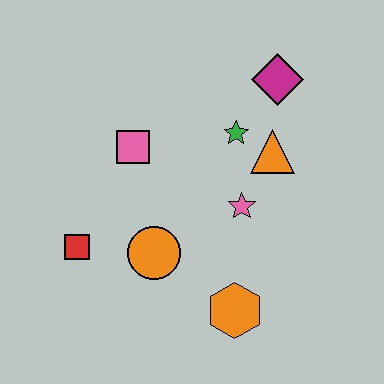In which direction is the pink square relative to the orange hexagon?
The pink square is above the orange hexagon.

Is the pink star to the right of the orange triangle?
No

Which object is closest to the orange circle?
The red square is closest to the orange circle.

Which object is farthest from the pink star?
The red square is farthest from the pink star.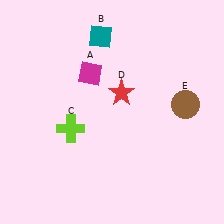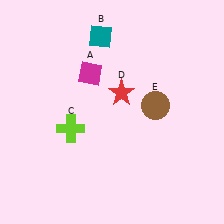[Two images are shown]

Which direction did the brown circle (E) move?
The brown circle (E) moved left.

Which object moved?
The brown circle (E) moved left.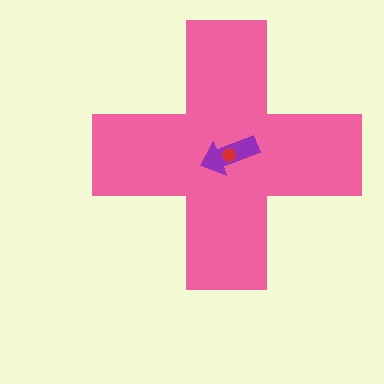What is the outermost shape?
The pink cross.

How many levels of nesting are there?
3.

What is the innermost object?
The red circle.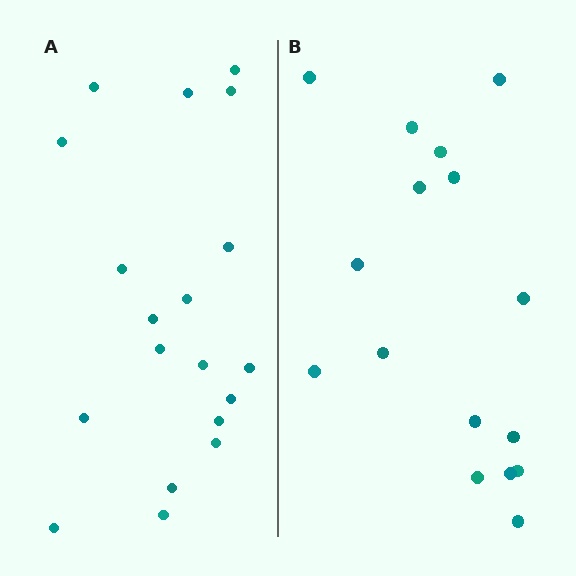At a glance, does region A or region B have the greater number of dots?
Region A (the left region) has more dots.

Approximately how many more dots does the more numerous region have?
Region A has just a few more — roughly 2 or 3 more dots than region B.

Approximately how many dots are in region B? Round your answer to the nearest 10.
About 20 dots. (The exact count is 16, which rounds to 20.)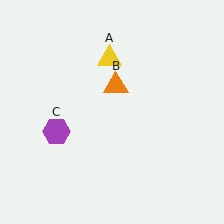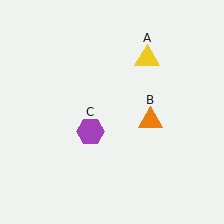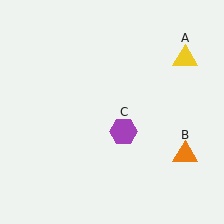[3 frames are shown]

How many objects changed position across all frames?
3 objects changed position: yellow triangle (object A), orange triangle (object B), purple hexagon (object C).